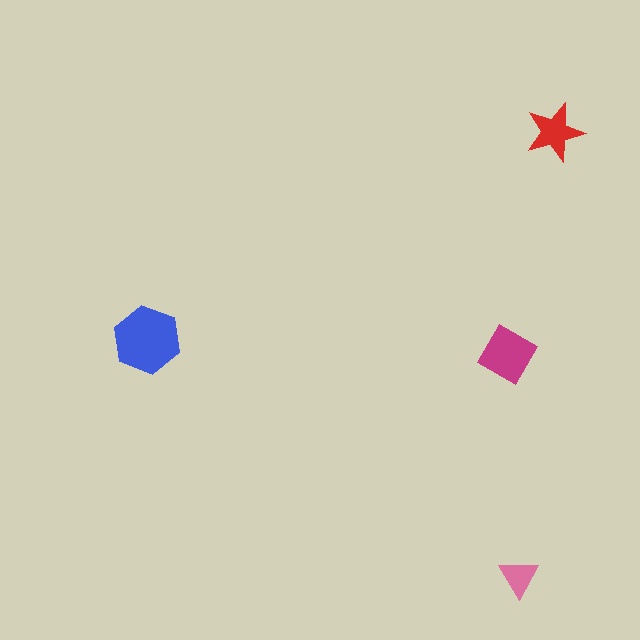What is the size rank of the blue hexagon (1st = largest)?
1st.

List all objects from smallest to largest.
The pink triangle, the red star, the magenta diamond, the blue hexagon.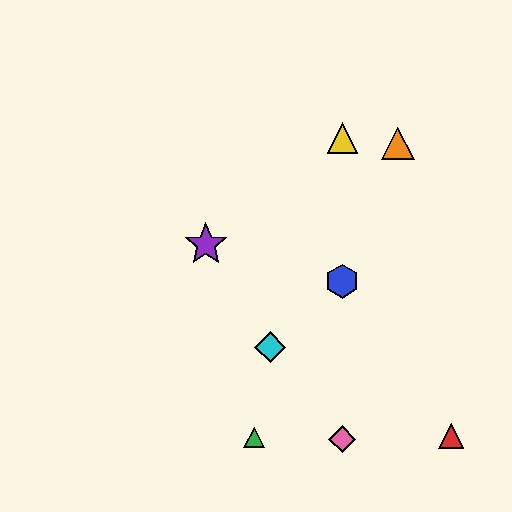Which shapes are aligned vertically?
The blue hexagon, the yellow triangle, the pink diamond are aligned vertically.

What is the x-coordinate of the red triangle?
The red triangle is at x≈451.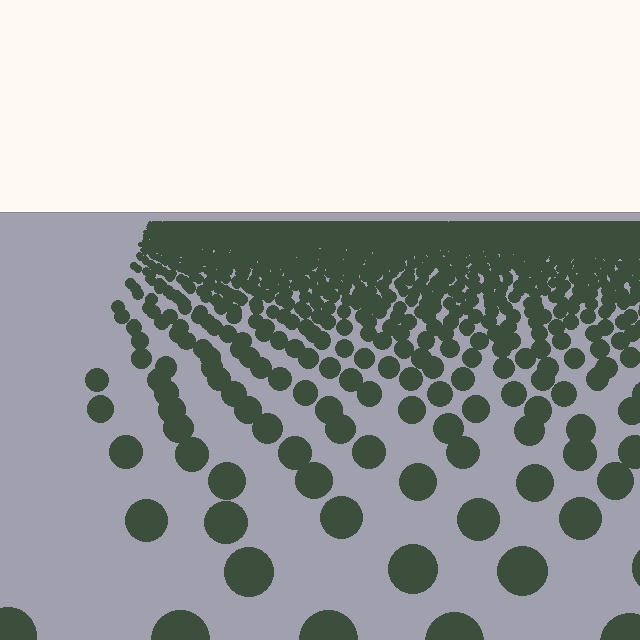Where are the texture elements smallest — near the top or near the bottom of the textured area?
Near the top.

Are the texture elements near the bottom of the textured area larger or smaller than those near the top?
Larger. Near the bottom, elements are closer to the viewer and appear at a bigger on-screen size.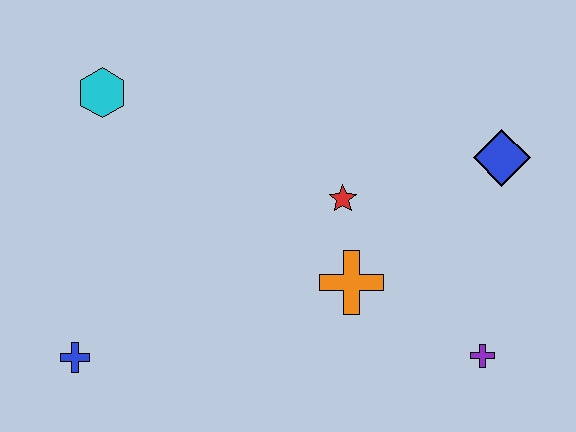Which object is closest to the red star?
The orange cross is closest to the red star.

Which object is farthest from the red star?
The blue cross is farthest from the red star.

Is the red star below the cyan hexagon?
Yes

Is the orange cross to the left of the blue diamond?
Yes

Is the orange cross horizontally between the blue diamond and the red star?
Yes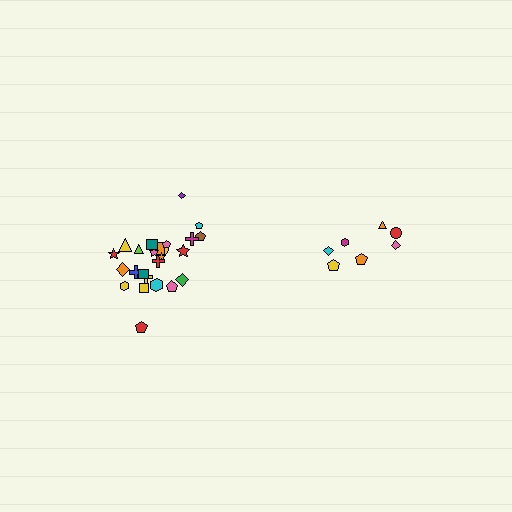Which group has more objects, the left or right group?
The left group.